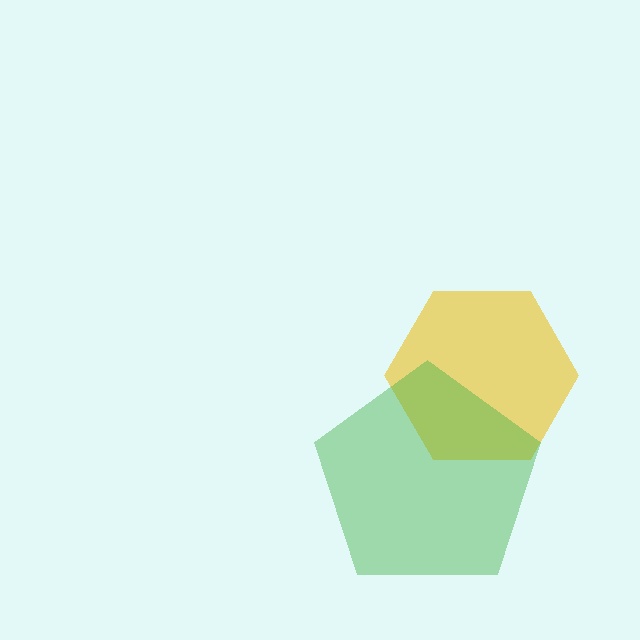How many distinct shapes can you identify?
There are 2 distinct shapes: a yellow hexagon, a green pentagon.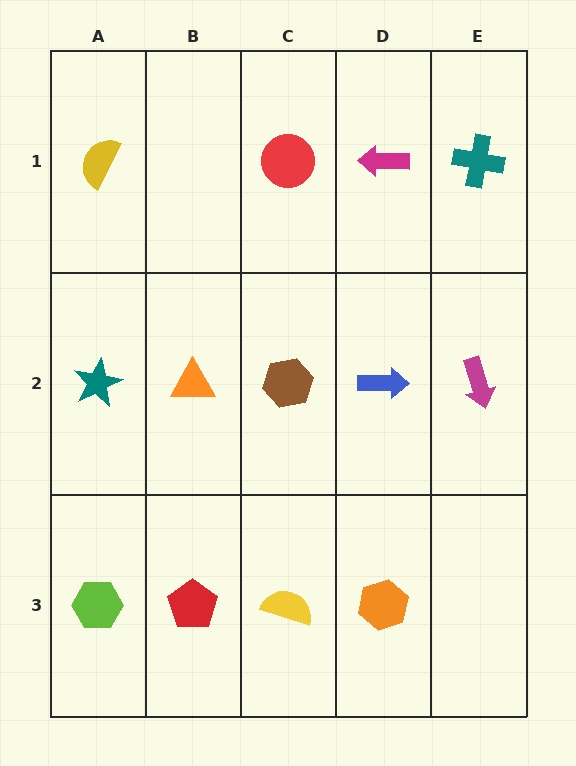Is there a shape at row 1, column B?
No, that cell is empty.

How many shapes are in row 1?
4 shapes.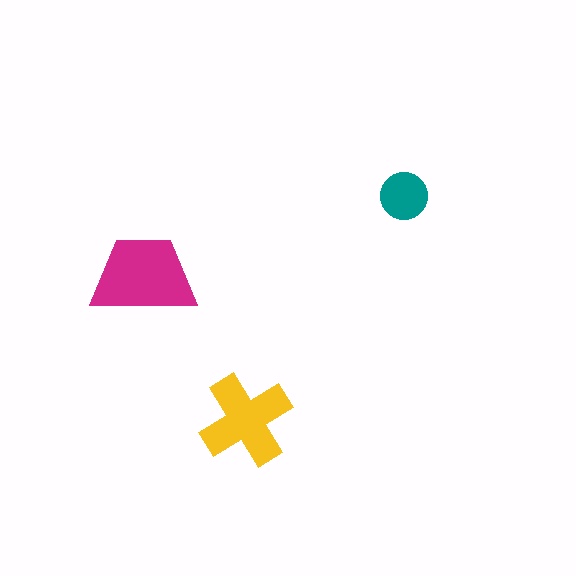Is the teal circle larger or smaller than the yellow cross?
Smaller.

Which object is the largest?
The magenta trapezoid.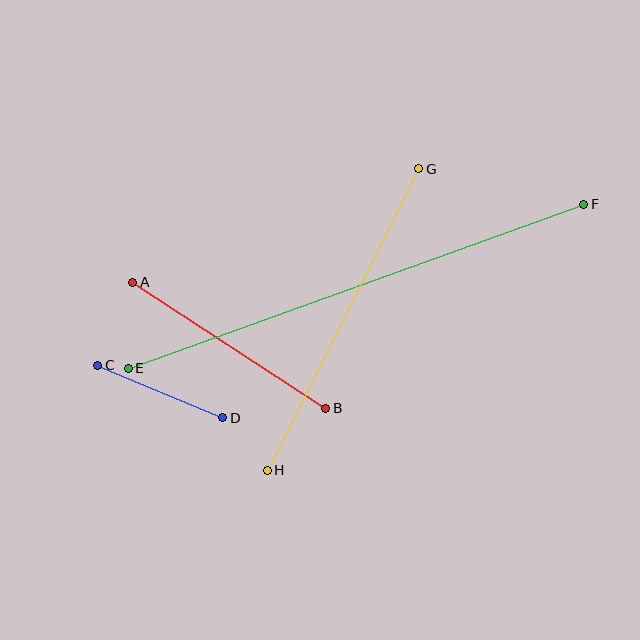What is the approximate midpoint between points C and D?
The midpoint is at approximately (160, 392) pixels.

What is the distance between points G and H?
The distance is approximately 338 pixels.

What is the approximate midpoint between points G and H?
The midpoint is at approximately (343, 320) pixels.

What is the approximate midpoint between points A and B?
The midpoint is at approximately (229, 345) pixels.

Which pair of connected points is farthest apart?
Points E and F are farthest apart.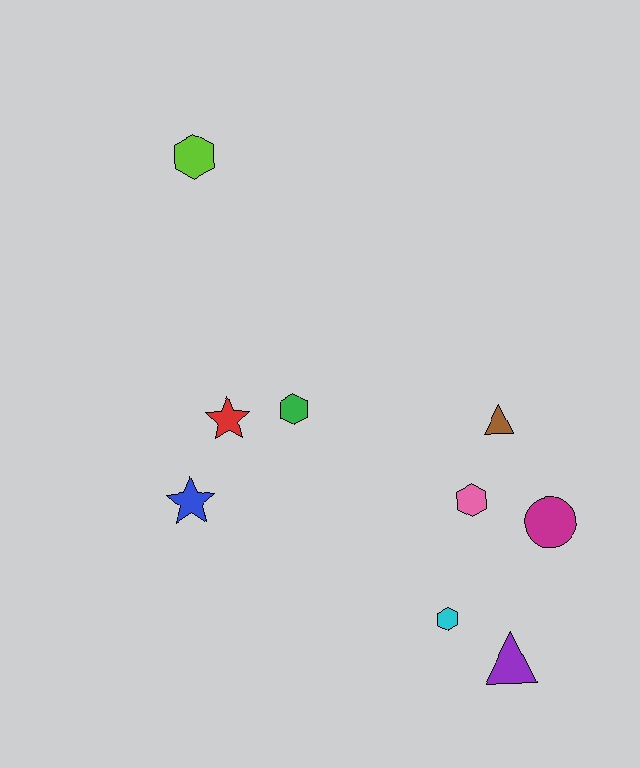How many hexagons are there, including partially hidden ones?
There are 4 hexagons.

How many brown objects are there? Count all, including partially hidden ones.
There is 1 brown object.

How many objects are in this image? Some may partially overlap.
There are 9 objects.